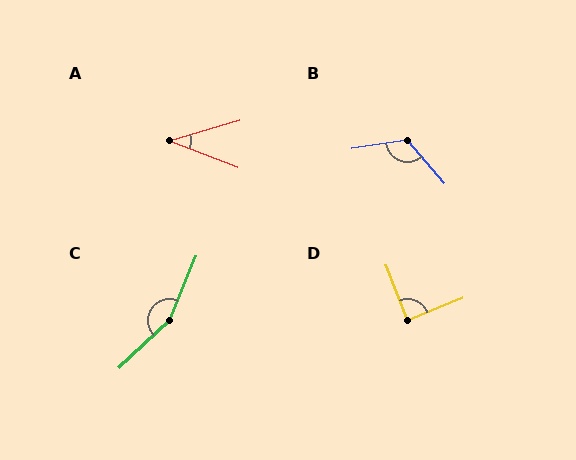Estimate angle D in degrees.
Approximately 89 degrees.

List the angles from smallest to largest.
A (37°), D (89°), B (123°), C (156°).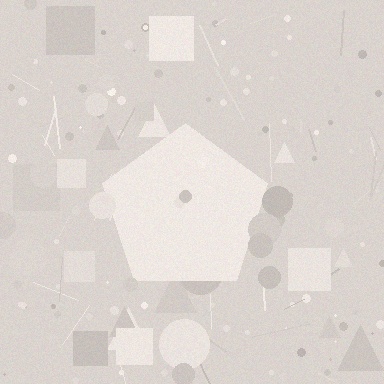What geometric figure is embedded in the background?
A pentagon is embedded in the background.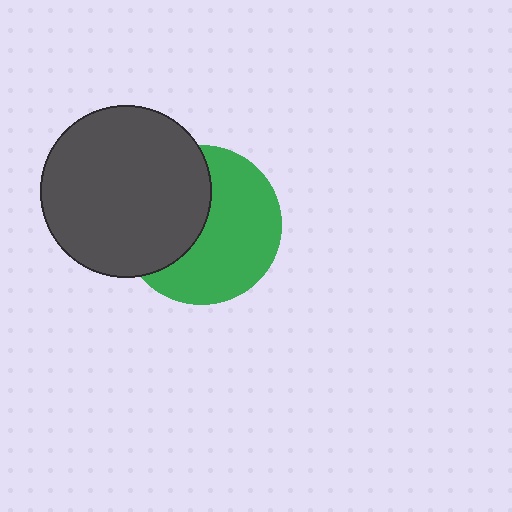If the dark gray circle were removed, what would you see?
You would see the complete green circle.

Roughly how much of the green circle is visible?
About half of it is visible (roughly 58%).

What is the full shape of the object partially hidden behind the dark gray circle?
The partially hidden object is a green circle.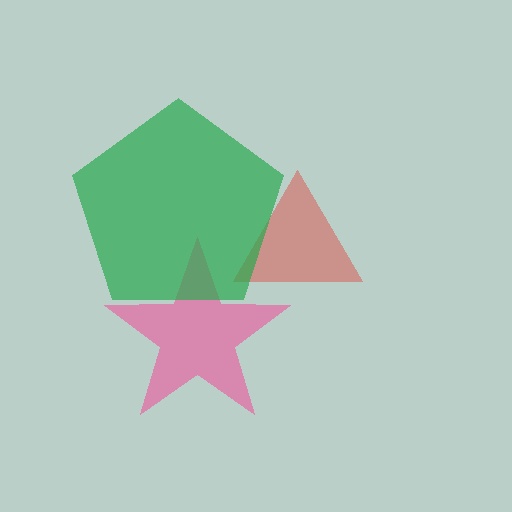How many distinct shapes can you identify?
There are 3 distinct shapes: a red triangle, a pink star, a green pentagon.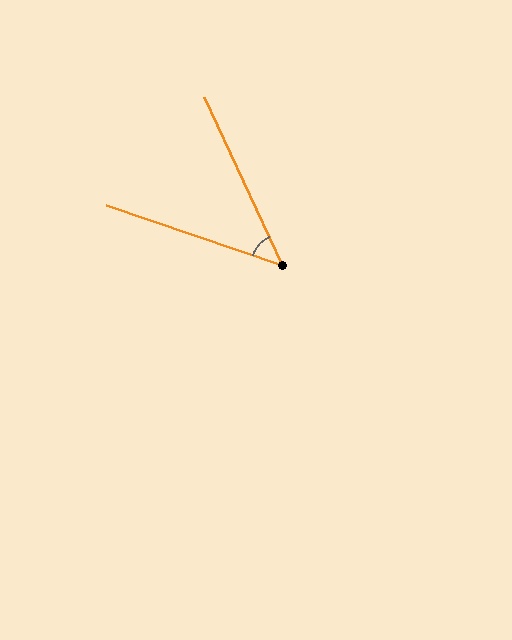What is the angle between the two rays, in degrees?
Approximately 46 degrees.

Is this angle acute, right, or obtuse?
It is acute.